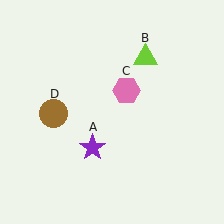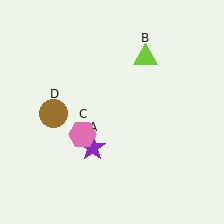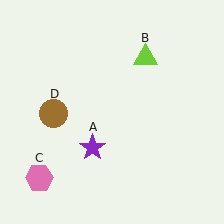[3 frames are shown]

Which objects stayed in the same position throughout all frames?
Purple star (object A) and lime triangle (object B) and brown circle (object D) remained stationary.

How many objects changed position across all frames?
1 object changed position: pink hexagon (object C).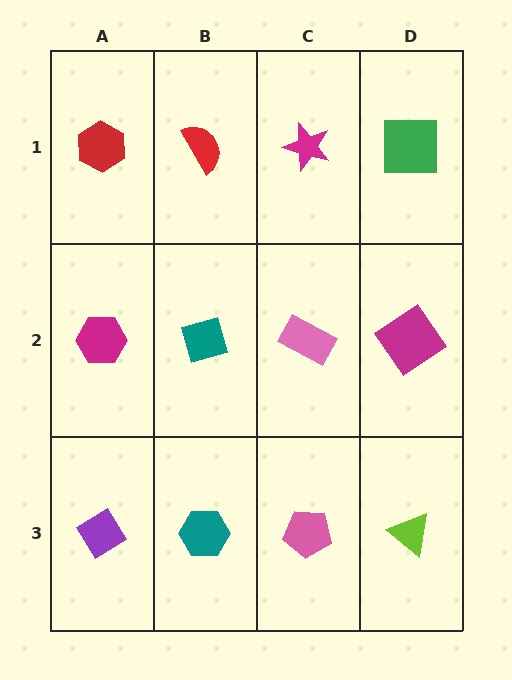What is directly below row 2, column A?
A purple diamond.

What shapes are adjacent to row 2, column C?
A magenta star (row 1, column C), a pink pentagon (row 3, column C), a teal diamond (row 2, column B), a magenta diamond (row 2, column D).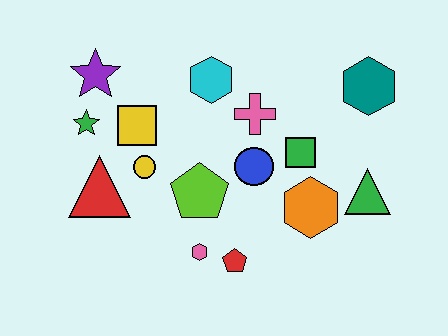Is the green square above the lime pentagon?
Yes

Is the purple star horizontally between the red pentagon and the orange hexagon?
No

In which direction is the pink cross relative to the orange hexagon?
The pink cross is above the orange hexagon.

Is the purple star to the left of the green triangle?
Yes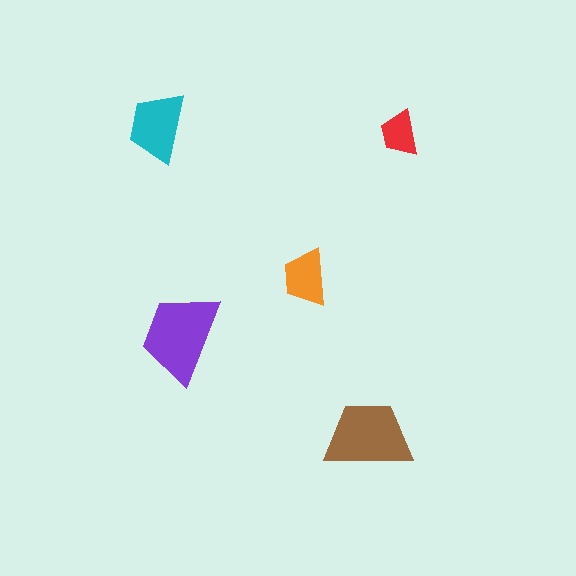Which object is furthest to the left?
The cyan trapezoid is leftmost.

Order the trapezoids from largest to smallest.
the purple one, the brown one, the cyan one, the orange one, the red one.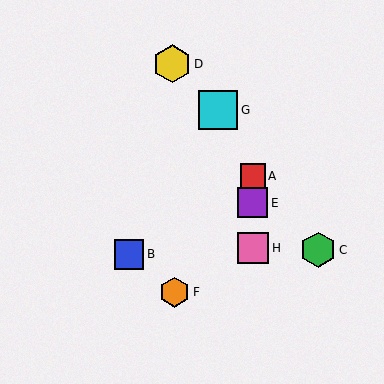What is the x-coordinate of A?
Object A is at x≈253.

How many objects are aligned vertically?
3 objects (A, E, H) are aligned vertically.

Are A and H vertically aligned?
Yes, both are at x≈253.